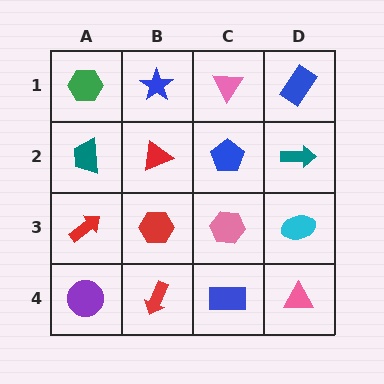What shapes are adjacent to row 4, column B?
A red hexagon (row 3, column B), a purple circle (row 4, column A), a blue rectangle (row 4, column C).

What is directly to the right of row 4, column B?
A blue rectangle.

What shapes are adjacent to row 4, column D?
A cyan ellipse (row 3, column D), a blue rectangle (row 4, column C).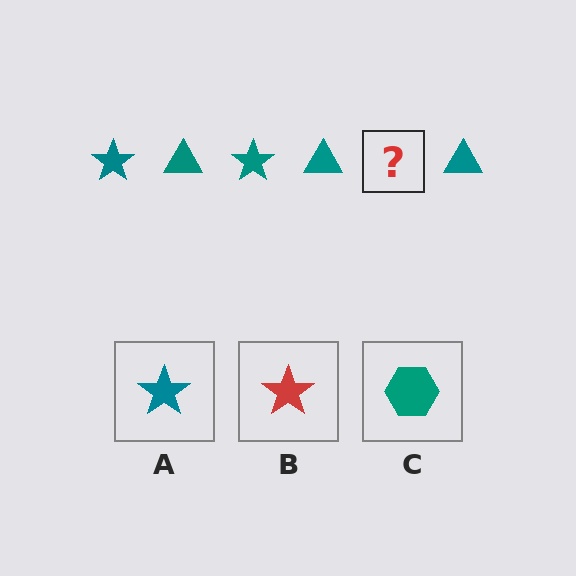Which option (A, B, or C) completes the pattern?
A.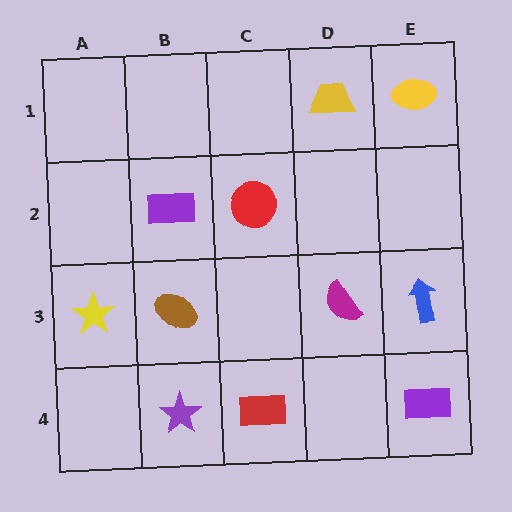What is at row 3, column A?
A yellow star.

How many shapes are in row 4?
3 shapes.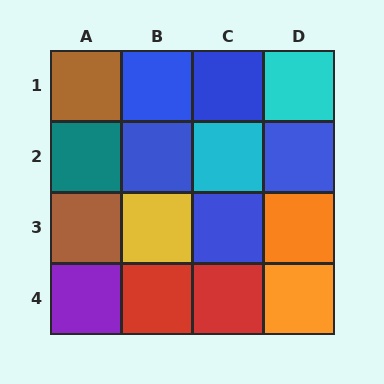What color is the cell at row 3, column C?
Blue.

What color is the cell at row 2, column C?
Cyan.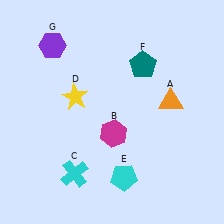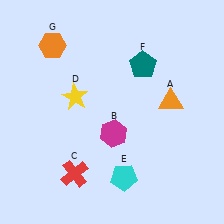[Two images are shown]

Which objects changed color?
C changed from cyan to red. G changed from purple to orange.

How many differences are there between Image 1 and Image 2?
There are 2 differences between the two images.